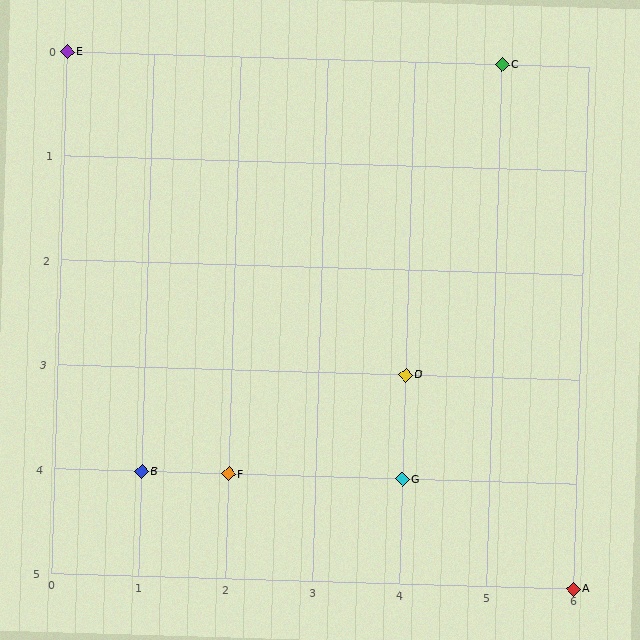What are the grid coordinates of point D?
Point D is at grid coordinates (4, 3).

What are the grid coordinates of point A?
Point A is at grid coordinates (6, 5).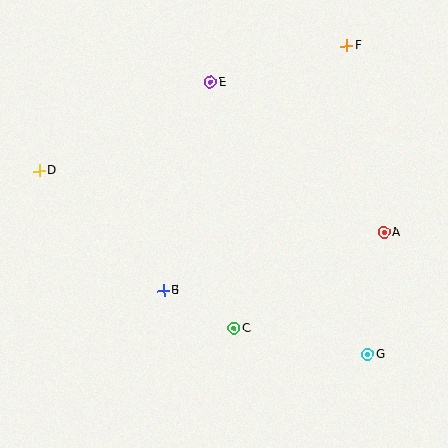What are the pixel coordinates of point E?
Point E is at (210, 82).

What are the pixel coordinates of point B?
Point B is at (163, 290).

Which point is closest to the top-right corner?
Point F is closest to the top-right corner.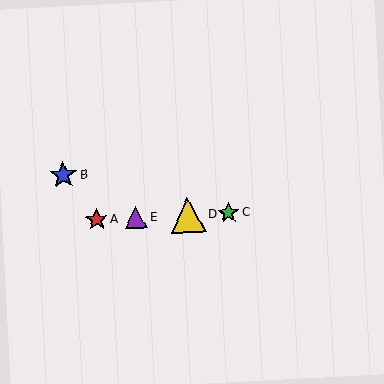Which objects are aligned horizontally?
Objects A, C, D, E are aligned horizontally.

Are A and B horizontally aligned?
No, A is at y≈220 and B is at y≈175.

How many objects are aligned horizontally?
4 objects (A, C, D, E) are aligned horizontally.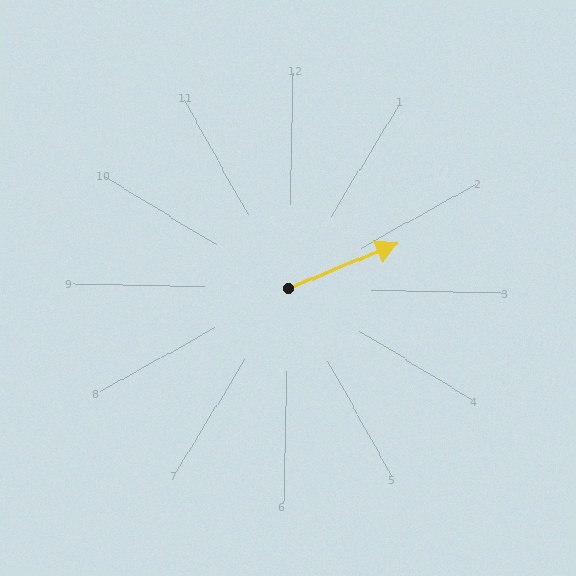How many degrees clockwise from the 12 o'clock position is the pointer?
Approximately 67 degrees.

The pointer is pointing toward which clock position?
Roughly 2 o'clock.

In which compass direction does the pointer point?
Northeast.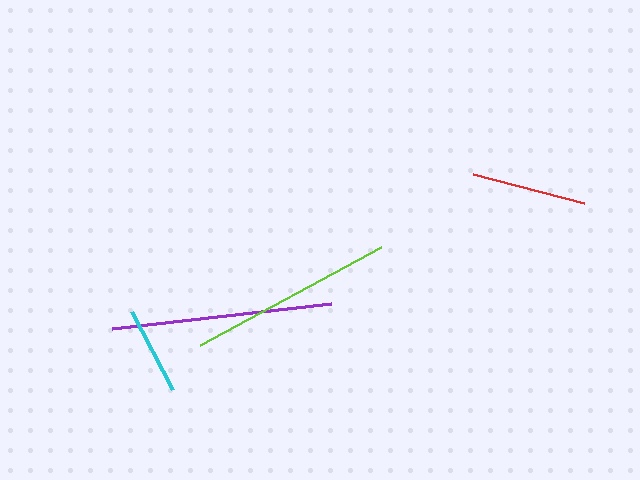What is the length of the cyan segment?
The cyan segment is approximately 88 pixels long.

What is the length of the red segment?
The red segment is approximately 114 pixels long.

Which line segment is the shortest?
The cyan line is the shortest at approximately 88 pixels.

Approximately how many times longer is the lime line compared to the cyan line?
The lime line is approximately 2.3 times the length of the cyan line.